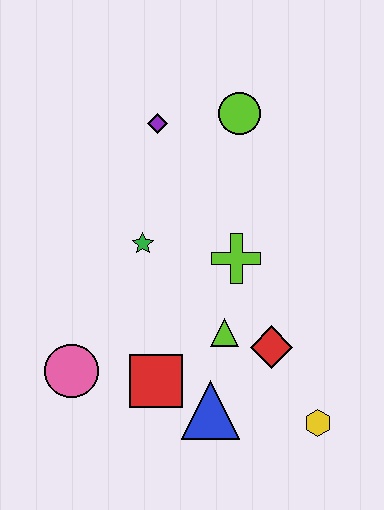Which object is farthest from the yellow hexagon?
The purple diamond is farthest from the yellow hexagon.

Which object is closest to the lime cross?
The lime triangle is closest to the lime cross.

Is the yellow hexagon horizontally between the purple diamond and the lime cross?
No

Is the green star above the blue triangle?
Yes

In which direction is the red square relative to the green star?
The red square is below the green star.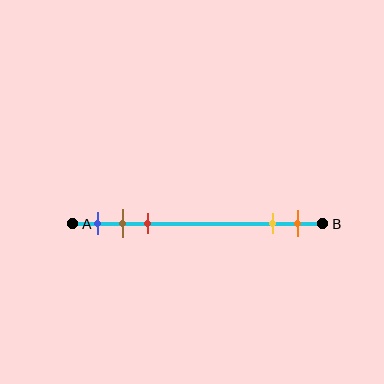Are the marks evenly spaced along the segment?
No, the marks are not evenly spaced.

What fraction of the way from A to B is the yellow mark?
The yellow mark is approximately 80% (0.8) of the way from A to B.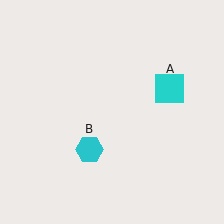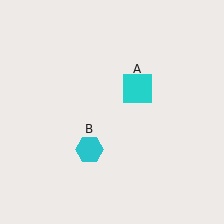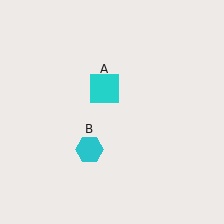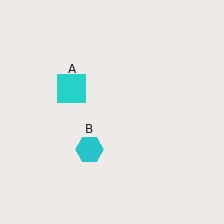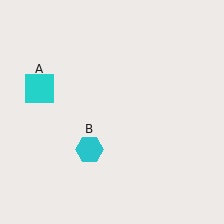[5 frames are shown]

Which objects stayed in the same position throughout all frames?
Cyan hexagon (object B) remained stationary.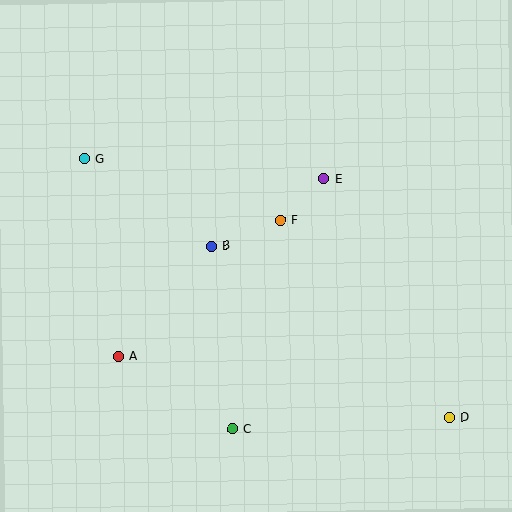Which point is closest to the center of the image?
Point F at (281, 221) is closest to the center.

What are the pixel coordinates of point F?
Point F is at (281, 221).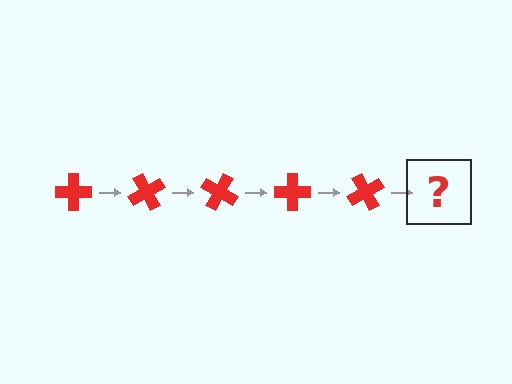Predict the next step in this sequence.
The next step is a red cross rotated 300 degrees.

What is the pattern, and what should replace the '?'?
The pattern is that the cross rotates 60 degrees each step. The '?' should be a red cross rotated 300 degrees.